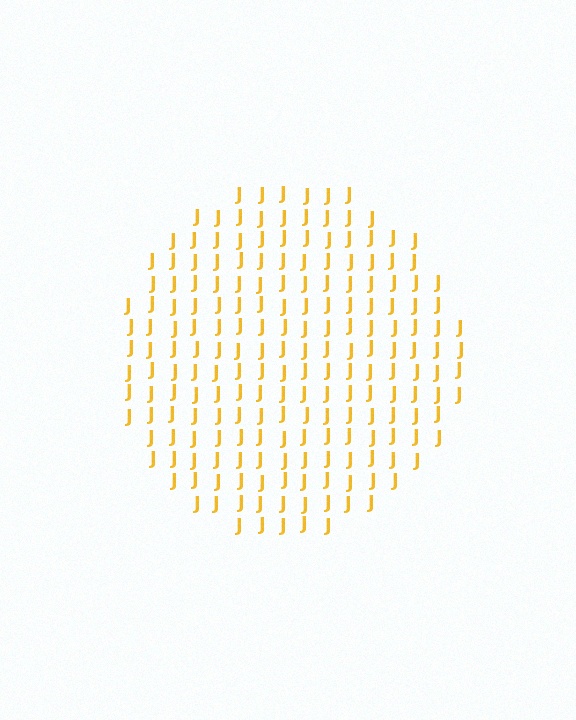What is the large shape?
The large shape is a circle.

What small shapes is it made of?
It is made of small letter J's.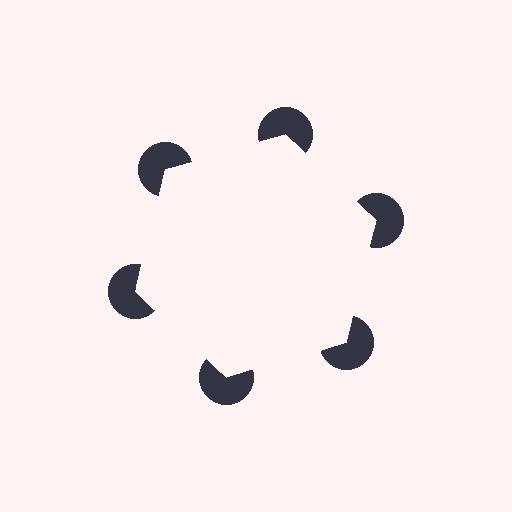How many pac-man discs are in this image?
There are 6 — one at each vertex of the illusory hexagon.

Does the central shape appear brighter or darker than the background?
It typically appears slightly brighter than the background, even though no actual brightness change is drawn.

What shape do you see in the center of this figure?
An illusory hexagon — its edges are inferred from the aligned wedge cuts in the pac-man discs, not physically drawn.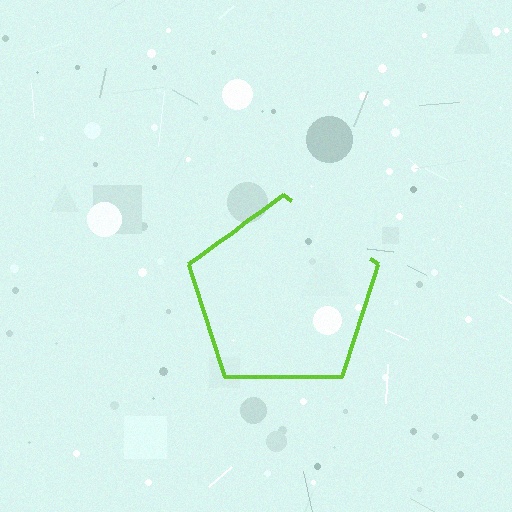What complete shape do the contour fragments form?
The contour fragments form a pentagon.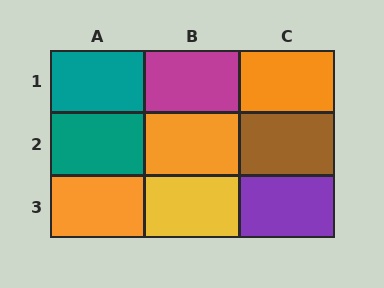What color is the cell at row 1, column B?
Magenta.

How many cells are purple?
1 cell is purple.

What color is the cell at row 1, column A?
Teal.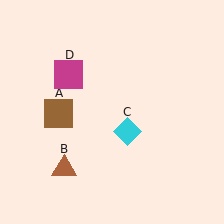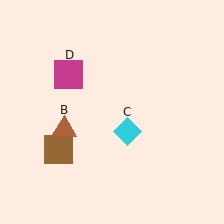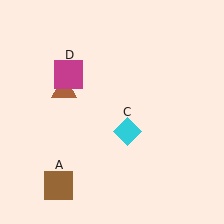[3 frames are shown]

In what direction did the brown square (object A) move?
The brown square (object A) moved down.